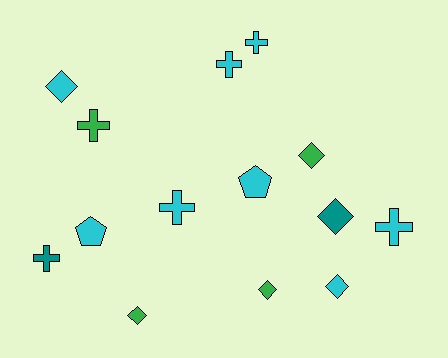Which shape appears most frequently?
Diamond, with 6 objects.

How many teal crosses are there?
There is 1 teal cross.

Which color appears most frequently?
Cyan, with 8 objects.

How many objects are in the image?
There are 14 objects.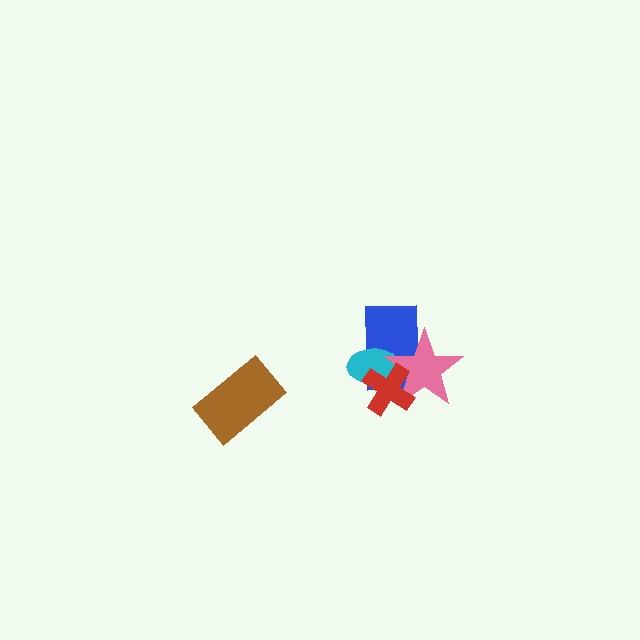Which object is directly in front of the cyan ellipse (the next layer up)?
The pink star is directly in front of the cyan ellipse.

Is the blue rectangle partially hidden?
Yes, it is partially covered by another shape.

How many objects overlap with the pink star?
3 objects overlap with the pink star.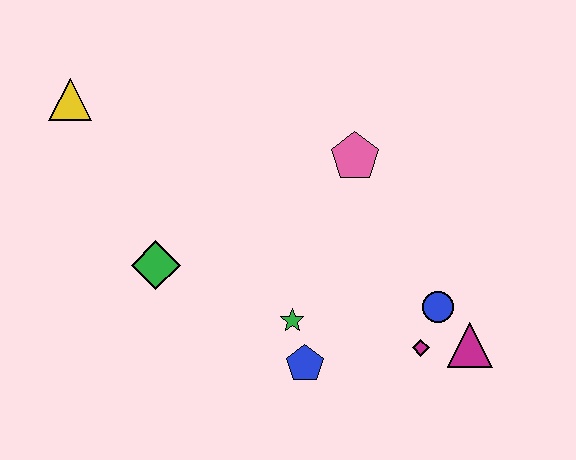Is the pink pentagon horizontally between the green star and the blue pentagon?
No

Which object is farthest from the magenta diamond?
The yellow triangle is farthest from the magenta diamond.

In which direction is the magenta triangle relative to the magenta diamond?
The magenta triangle is to the right of the magenta diamond.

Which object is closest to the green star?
The blue pentagon is closest to the green star.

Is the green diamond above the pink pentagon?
No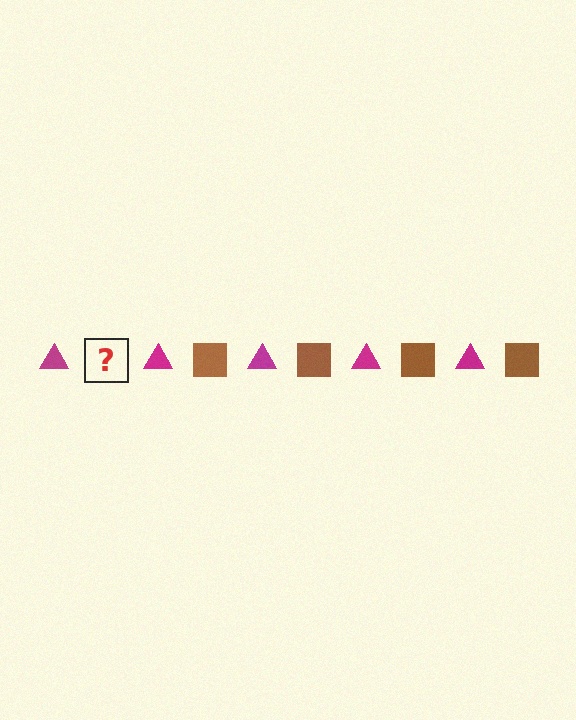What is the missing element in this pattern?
The missing element is a brown square.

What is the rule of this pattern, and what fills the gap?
The rule is that the pattern alternates between magenta triangle and brown square. The gap should be filled with a brown square.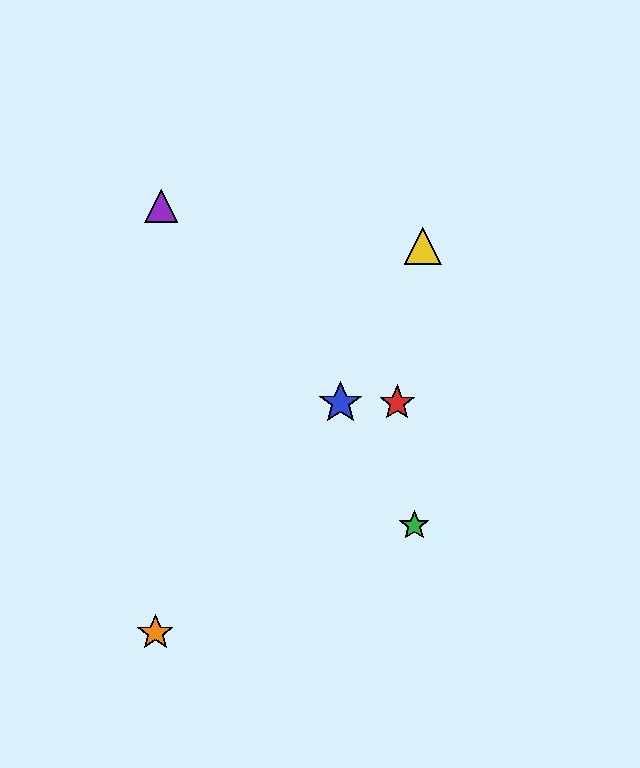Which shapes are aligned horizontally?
The red star, the blue star are aligned horizontally.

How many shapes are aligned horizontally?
2 shapes (the red star, the blue star) are aligned horizontally.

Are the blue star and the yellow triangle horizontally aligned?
No, the blue star is at y≈403 and the yellow triangle is at y≈246.